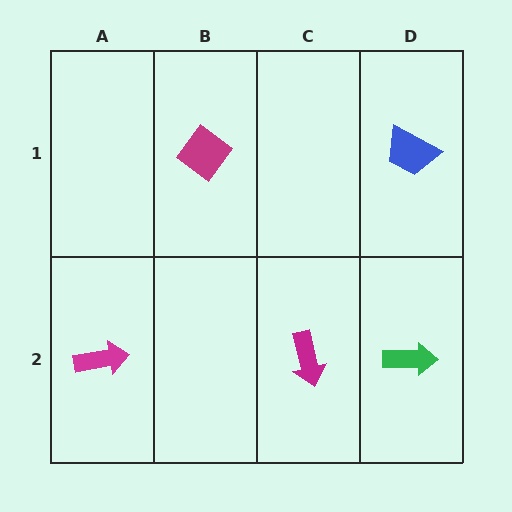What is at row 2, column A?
A magenta arrow.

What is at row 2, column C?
A magenta arrow.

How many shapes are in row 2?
3 shapes.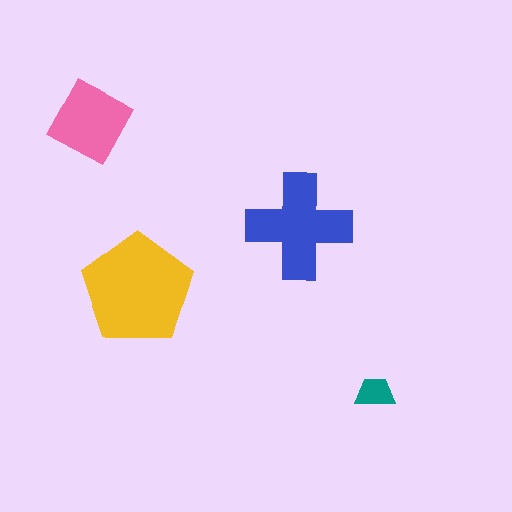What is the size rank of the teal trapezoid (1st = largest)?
4th.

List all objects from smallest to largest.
The teal trapezoid, the pink square, the blue cross, the yellow pentagon.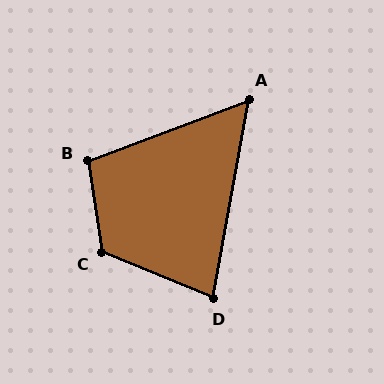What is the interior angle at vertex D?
Approximately 78 degrees (acute).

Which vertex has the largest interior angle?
C, at approximately 121 degrees.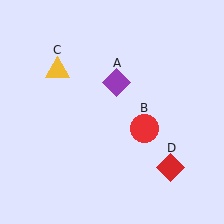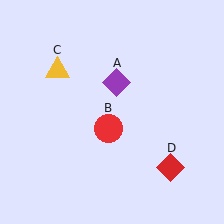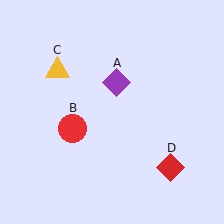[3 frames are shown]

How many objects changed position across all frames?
1 object changed position: red circle (object B).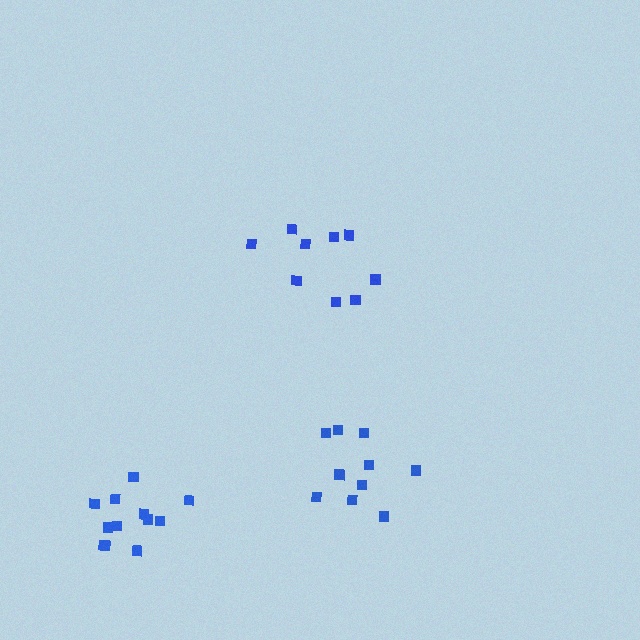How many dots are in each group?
Group 1: 9 dots, Group 2: 12 dots, Group 3: 10 dots (31 total).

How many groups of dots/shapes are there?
There are 3 groups.